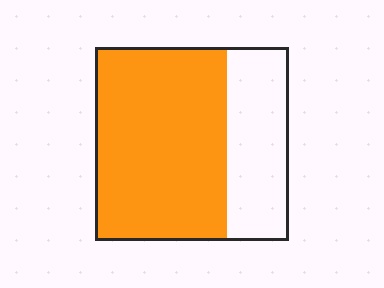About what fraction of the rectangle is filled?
About two thirds (2/3).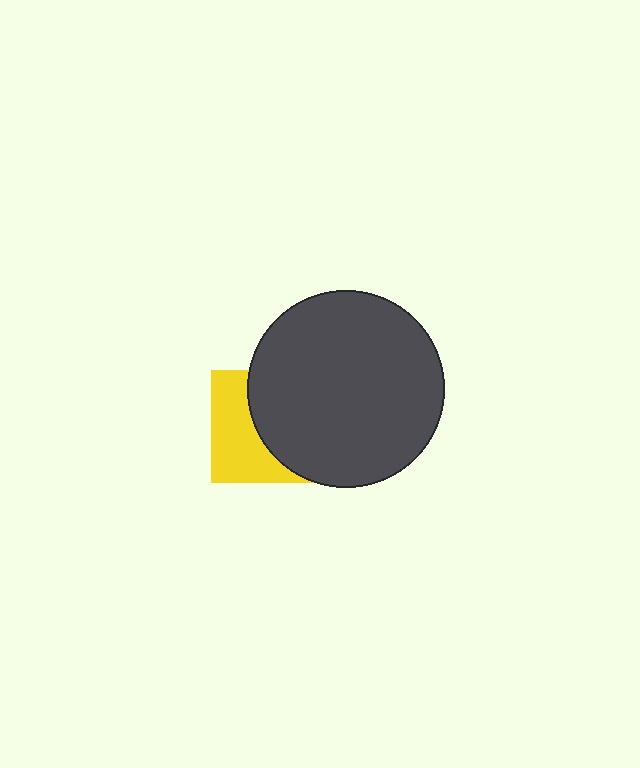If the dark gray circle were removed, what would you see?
You would see the complete yellow square.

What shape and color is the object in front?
The object in front is a dark gray circle.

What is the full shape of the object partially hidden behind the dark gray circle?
The partially hidden object is a yellow square.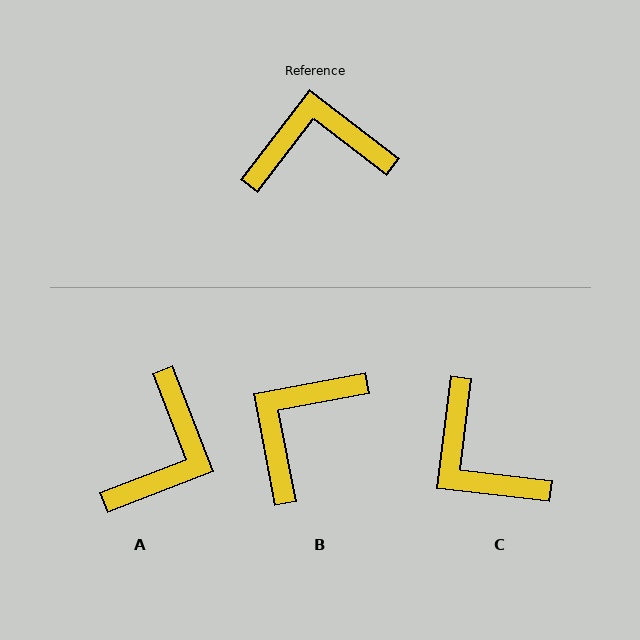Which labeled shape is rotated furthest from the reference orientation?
A, about 122 degrees away.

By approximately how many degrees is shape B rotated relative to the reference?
Approximately 48 degrees counter-clockwise.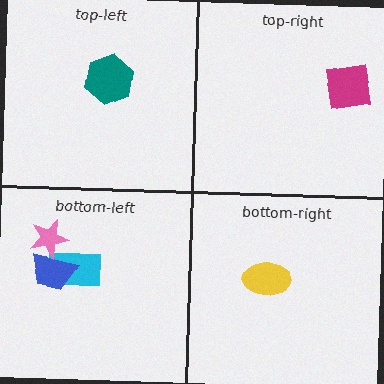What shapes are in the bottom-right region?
The yellow ellipse.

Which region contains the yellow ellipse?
The bottom-right region.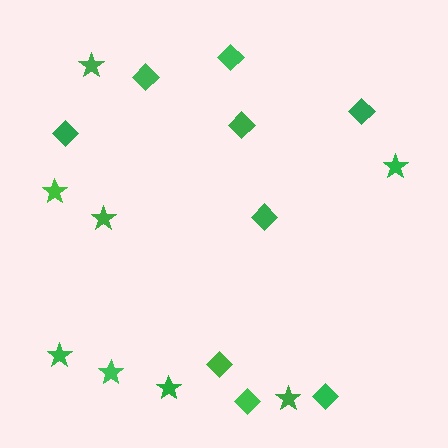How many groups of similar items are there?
There are 2 groups: one group of diamonds (9) and one group of stars (8).